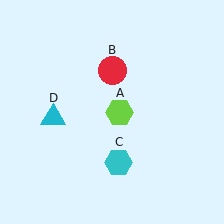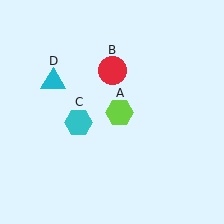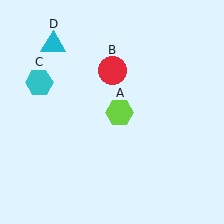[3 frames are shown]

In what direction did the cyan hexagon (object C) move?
The cyan hexagon (object C) moved up and to the left.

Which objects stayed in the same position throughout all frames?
Lime hexagon (object A) and red circle (object B) remained stationary.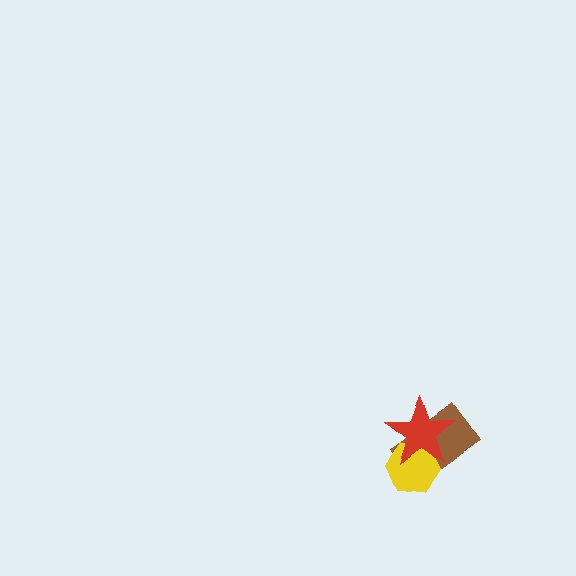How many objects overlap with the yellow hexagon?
2 objects overlap with the yellow hexagon.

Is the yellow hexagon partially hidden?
Yes, it is partially covered by another shape.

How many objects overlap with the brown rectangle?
2 objects overlap with the brown rectangle.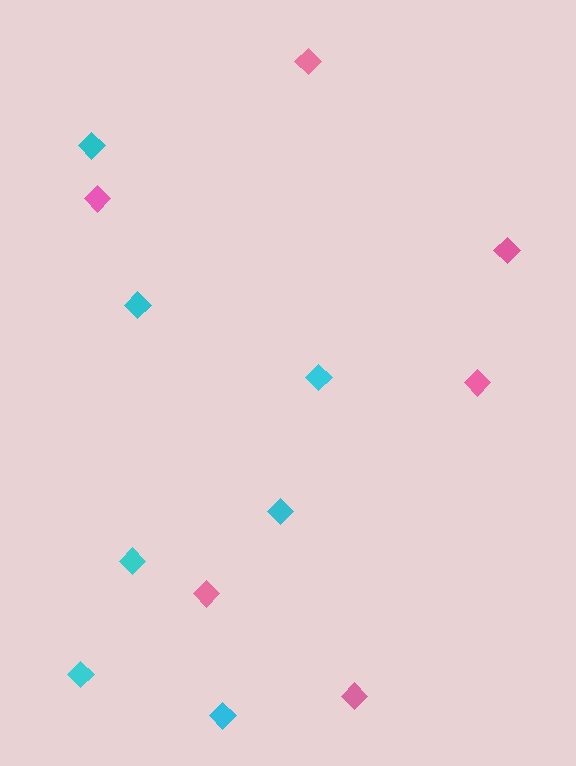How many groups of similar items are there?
There are 2 groups: one group of pink diamonds (6) and one group of cyan diamonds (7).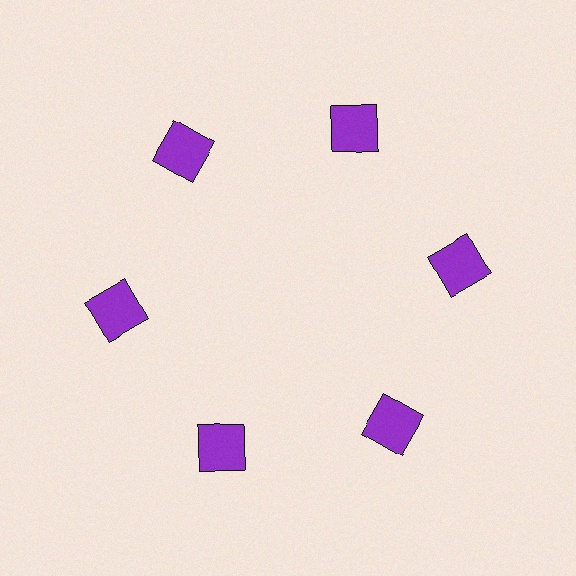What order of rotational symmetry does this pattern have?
This pattern has 6-fold rotational symmetry.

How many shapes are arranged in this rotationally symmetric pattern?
There are 6 shapes, arranged in 6 groups of 1.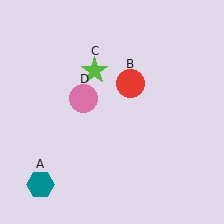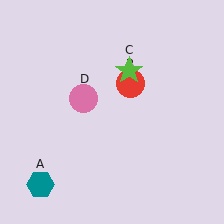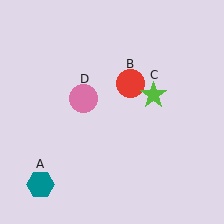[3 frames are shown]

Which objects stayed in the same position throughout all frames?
Teal hexagon (object A) and red circle (object B) and pink circle (object D) remained stationary.